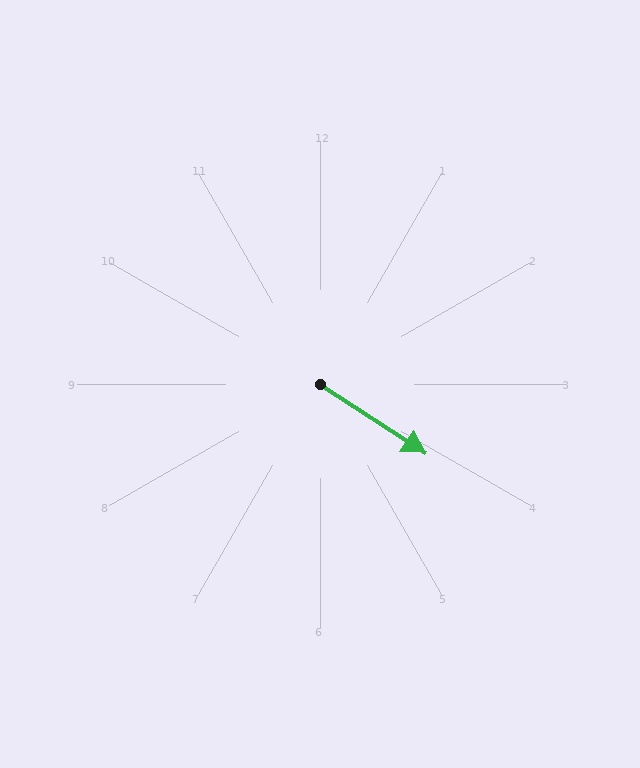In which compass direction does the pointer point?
Southeast.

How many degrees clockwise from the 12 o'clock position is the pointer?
Approximately 123 degrees.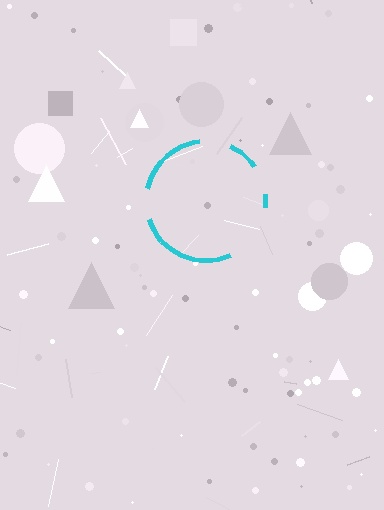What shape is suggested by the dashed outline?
The dashed outline suggests a circle.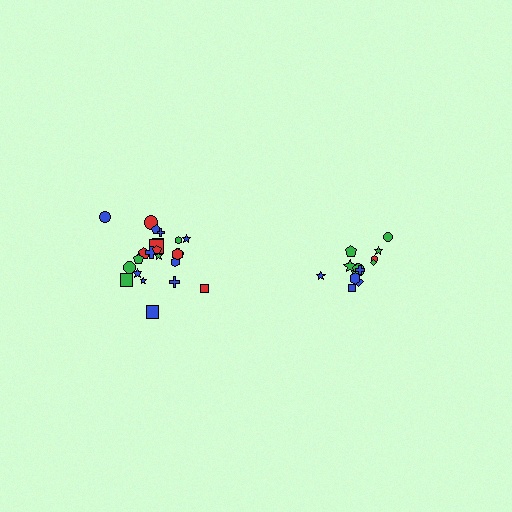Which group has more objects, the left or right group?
The left group.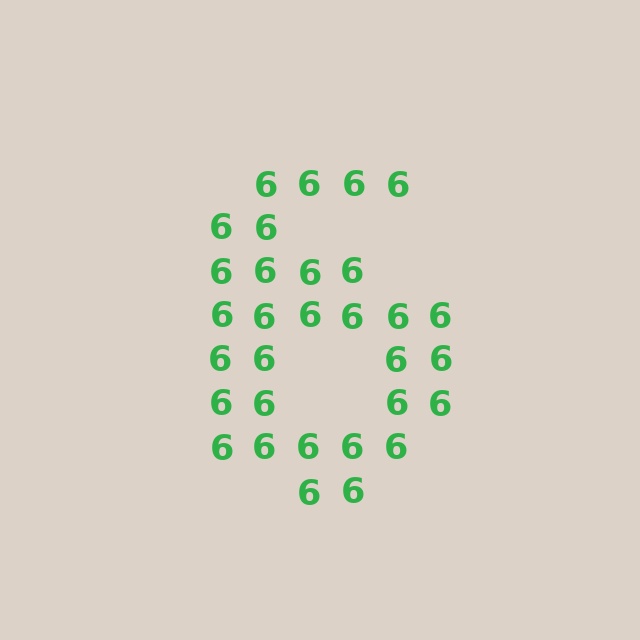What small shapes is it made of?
It is made of small digit 6's.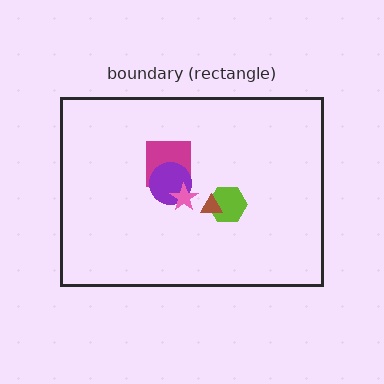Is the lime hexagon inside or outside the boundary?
Inside.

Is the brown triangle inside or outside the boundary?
Inside.